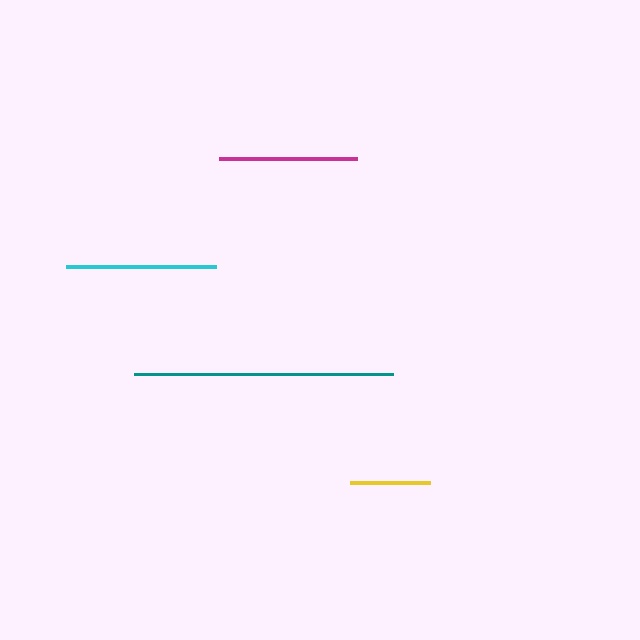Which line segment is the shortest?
The yellow line is the shortest at approximately 80 pixels.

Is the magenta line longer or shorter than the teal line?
The teal line is longer than the magenta line.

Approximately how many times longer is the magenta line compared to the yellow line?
The magenta line is approximately 1.7 times the length of the yellow line.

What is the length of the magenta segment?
The magenta segment is approximately 138 pixels long.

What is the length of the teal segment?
The teal segment is approximately 258 pixels long.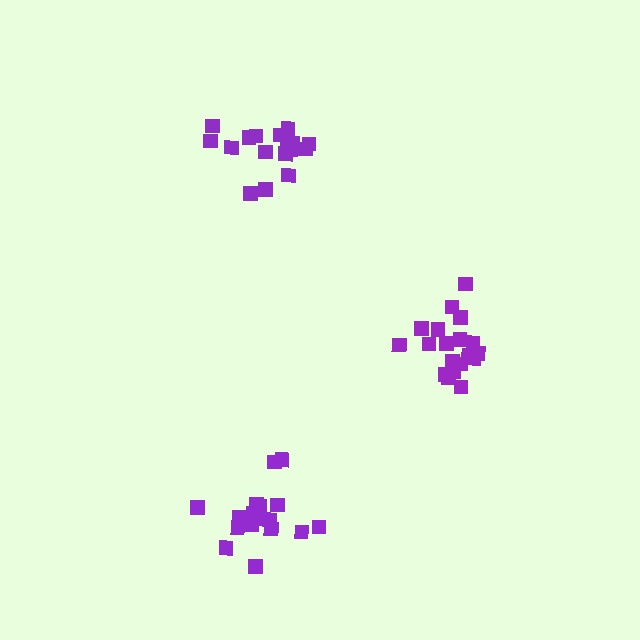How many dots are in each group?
Group 1: 18 dots, Group 2: 17 dots, Group 3: 20 dots (55 total).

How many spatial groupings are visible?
There are 3 spatial groupings.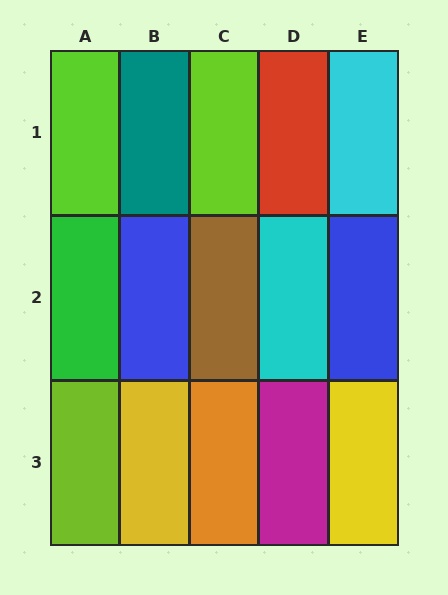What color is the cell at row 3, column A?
Lime.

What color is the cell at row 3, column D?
Magenta.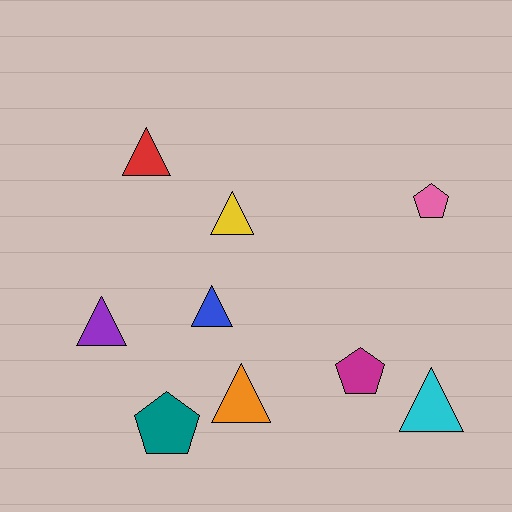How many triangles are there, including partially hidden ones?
There are 6 triangles.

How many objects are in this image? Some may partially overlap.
There are 9 objects.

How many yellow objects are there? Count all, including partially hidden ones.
There is 1 yellow object.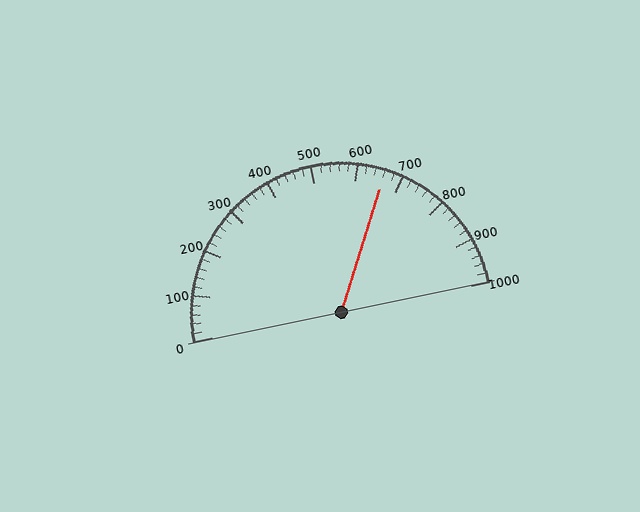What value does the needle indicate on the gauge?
The needle indicates approximately 660.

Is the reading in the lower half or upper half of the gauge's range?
The reading is in the upper half of the range (0 to 1000).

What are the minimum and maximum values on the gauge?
The gauge ranges from 0 to 1000.